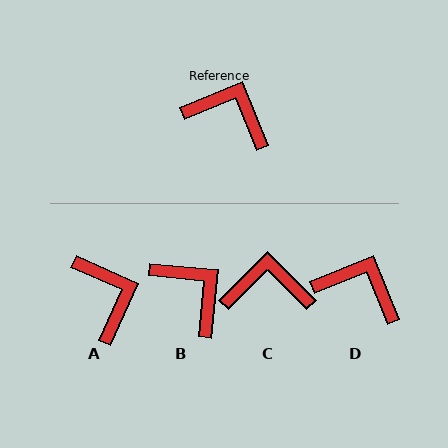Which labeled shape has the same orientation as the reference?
D.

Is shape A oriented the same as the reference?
No, it is off by about 46 degrees.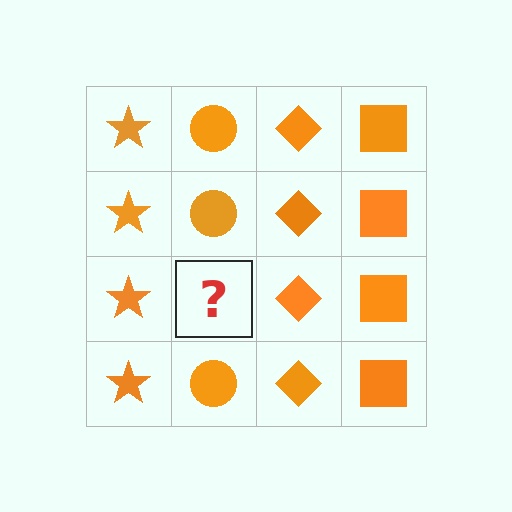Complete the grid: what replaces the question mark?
The question mark should be replaced with an orange circle.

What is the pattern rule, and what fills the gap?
The rule is that each column has a consistent shape. The gap should be filled with an orange circle.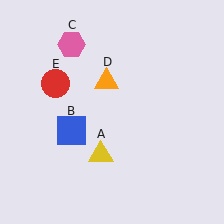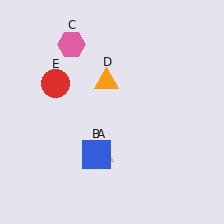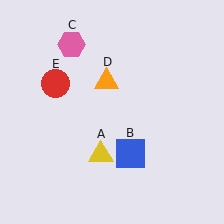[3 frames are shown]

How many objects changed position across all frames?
1 object changed position: blue square (object B).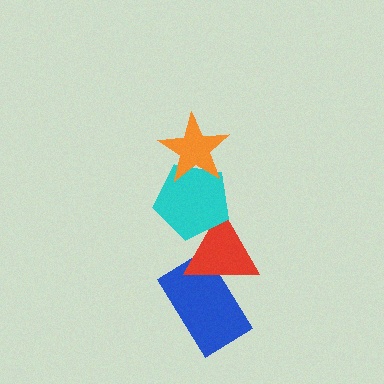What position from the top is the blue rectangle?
The blue rectangle is 4th from the top.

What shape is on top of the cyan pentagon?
The orange star is on top of the cyan pentagon.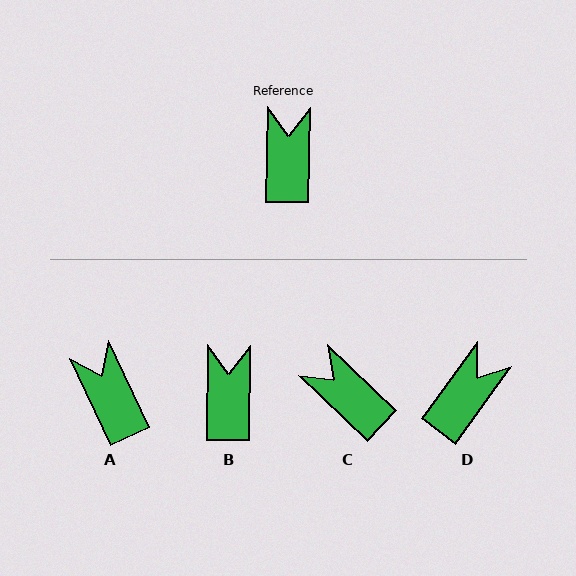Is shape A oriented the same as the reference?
No, it is off by about 26 degrees.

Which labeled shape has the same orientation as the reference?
B.